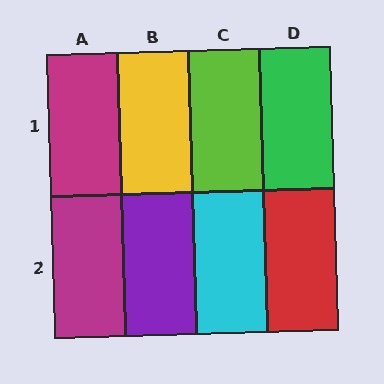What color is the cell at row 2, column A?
Magenta.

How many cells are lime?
1 cell is lime.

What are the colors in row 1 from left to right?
Magenta, yellow, lime, green.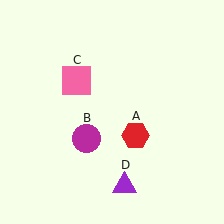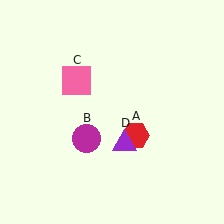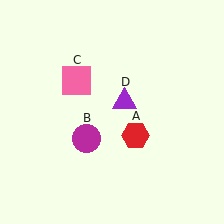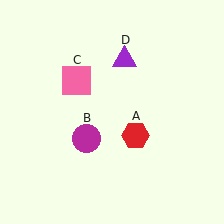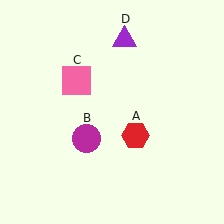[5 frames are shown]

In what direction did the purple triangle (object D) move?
The purple triangle (object D) moved up.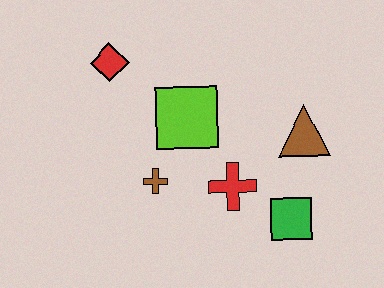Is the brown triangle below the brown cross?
No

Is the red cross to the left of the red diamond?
No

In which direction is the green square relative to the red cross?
The green square is to the right of the red cross.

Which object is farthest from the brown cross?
The brown triangle is farthest from the brown cross.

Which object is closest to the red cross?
The green square is closest to the red cross.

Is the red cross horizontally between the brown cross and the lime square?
No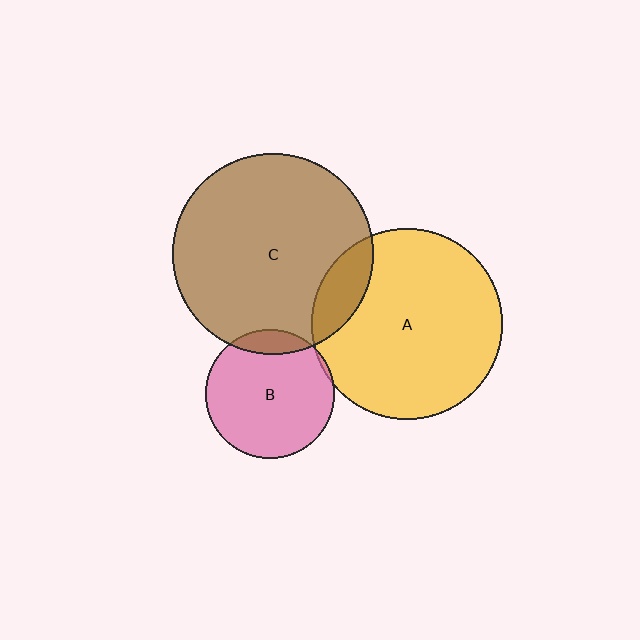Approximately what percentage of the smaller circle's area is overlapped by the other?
Approximately 15%.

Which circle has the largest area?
Circle C (brown).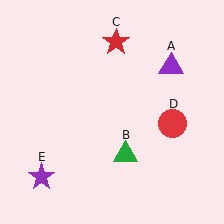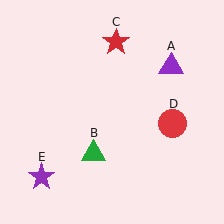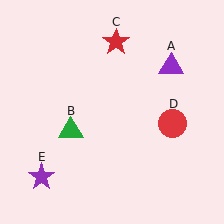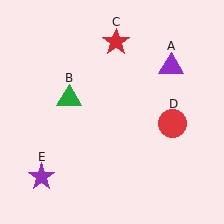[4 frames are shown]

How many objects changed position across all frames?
1 object changed position: green triangle (object B).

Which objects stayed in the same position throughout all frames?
Purple triangle (object A) and red star (object C) and red circle (object D) and purple star (object E) remained stationary.